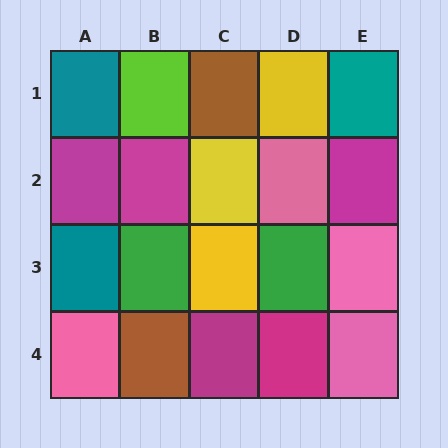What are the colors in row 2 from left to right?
Magenta, magenta, yellow, pink, magenta.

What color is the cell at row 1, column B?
Lime.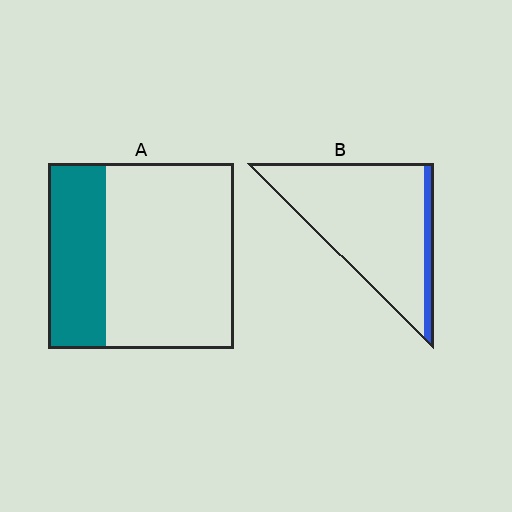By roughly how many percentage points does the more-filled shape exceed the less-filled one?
By roughly 20 percentage points (A over B).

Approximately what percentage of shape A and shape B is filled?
A is approximately 30% and B is approximately 10%.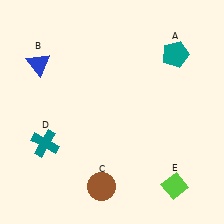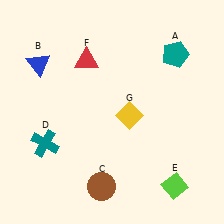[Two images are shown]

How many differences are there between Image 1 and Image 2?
There are 2 differences between the two images.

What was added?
A red triangle (F), a yellow diamond (G) were added in Image 2.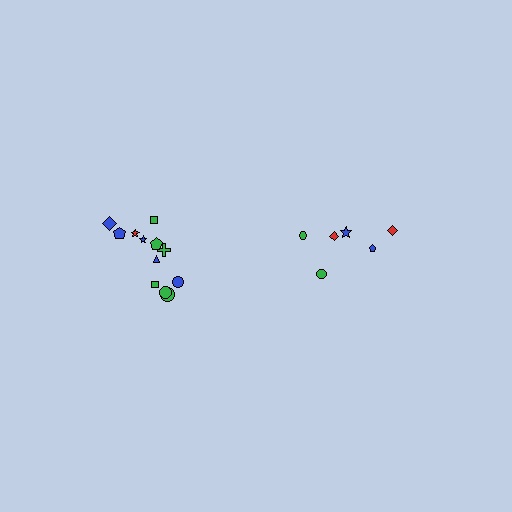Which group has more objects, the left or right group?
The left group.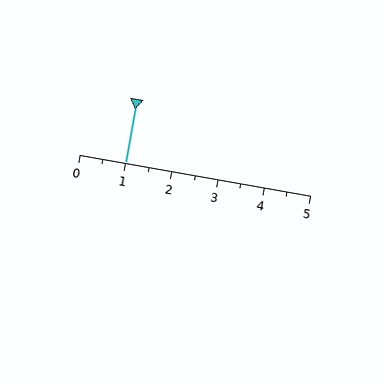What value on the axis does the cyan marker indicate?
The marker indicates approximately 1.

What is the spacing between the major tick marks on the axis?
The major ticks are spaced 1 apart.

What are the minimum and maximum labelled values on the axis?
The axis runs from 0 to 5.